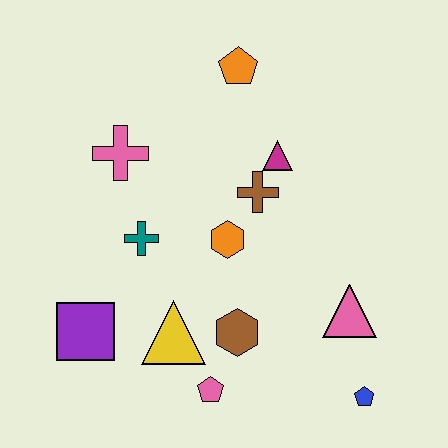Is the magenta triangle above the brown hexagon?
Yes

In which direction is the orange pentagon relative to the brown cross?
The orange pentagon is above the brown cross.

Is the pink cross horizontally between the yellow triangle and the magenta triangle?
No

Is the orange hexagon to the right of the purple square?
Yes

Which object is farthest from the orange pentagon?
The blue pentagon is farthest from the orange pentagon.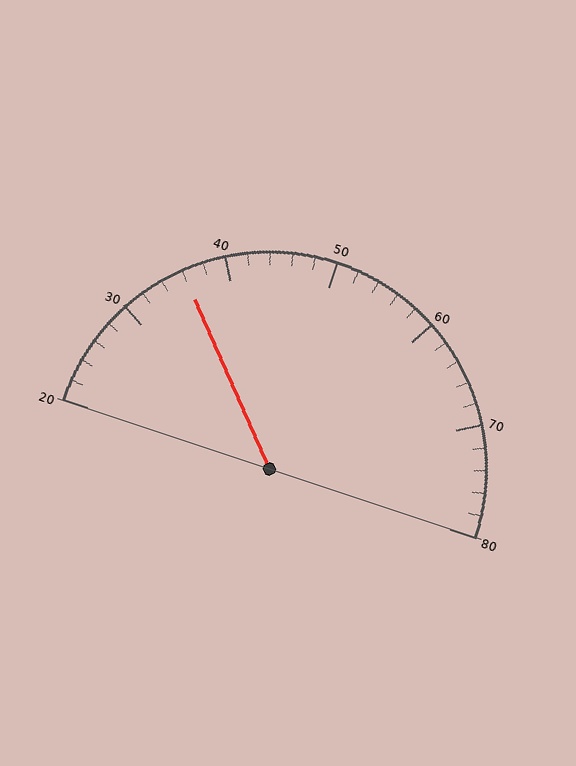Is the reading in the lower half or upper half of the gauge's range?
The reading is in the lower half of the range (20 to 80).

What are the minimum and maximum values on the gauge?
The gauge ranges from 20 to 80.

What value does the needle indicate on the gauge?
The needle indicates approximately 36.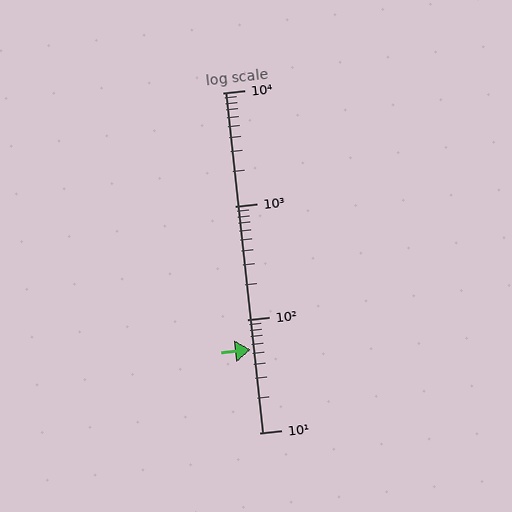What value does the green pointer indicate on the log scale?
The pointer indicates approximately 54.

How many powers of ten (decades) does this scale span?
The scale spans 3 decades, from 10 to 10000.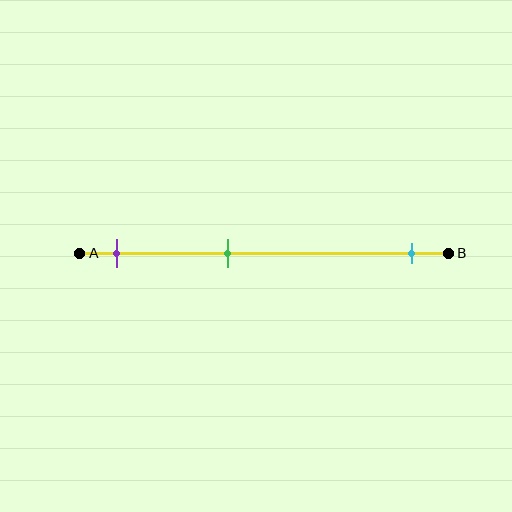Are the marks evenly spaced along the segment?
No, the marks are not evenly spaced.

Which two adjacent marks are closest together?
The purple and green marks are the closest adjacent pair.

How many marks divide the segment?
There are 3 marks dividing the segment.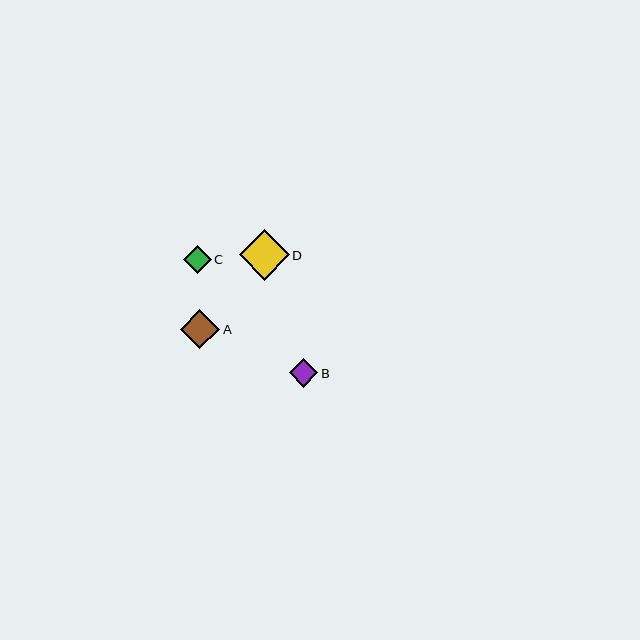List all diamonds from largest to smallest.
From largest to smallest: D, A, B, C.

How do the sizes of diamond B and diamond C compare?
Diamond B and diamond C are approximately the same size.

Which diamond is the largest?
Diamond D is the largest with a size of approximately 50 pixels.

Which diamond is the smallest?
Diamond C is the smallest with a size of approximately 28 pixels.